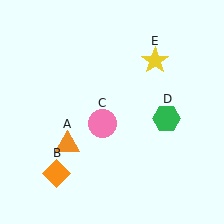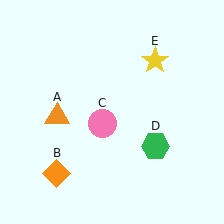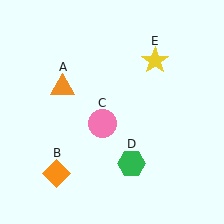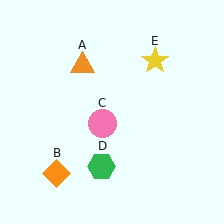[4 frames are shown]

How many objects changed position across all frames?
2 objects changed position: orange triangle (object A), green hexagon (object D).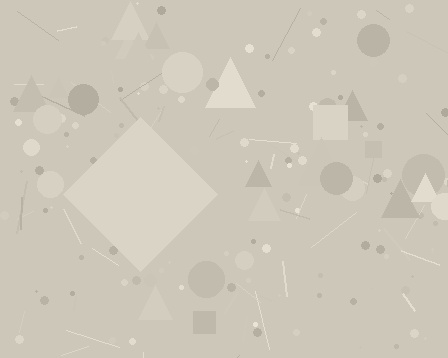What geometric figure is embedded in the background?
A diamond is embedded in the background.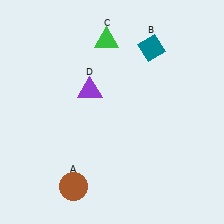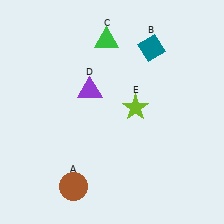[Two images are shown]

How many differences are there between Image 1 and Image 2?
There is 1 difference between the two images.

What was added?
A lime star (E) was added in Image 2.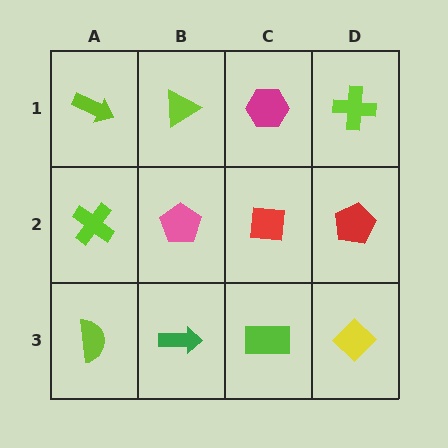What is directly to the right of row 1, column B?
A magenta hexagon.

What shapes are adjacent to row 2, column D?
A lime cross (row 1, column D), a yellow diamond (row 3, column D), a red square (row 2, column C).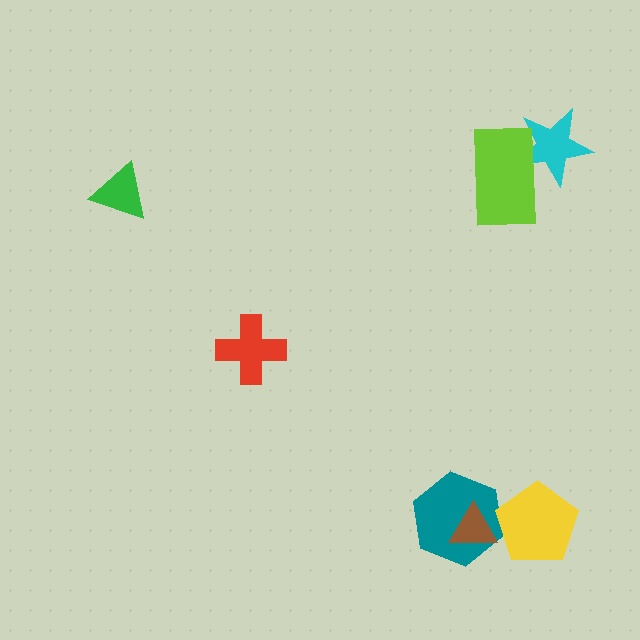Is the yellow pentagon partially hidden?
No, no other shape covers it.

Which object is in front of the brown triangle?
The yellow pentagon is in front of the brown triangle.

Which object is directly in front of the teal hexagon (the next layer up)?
The brown triangle is directly in front of the teal hexagon.